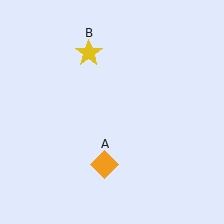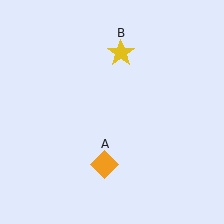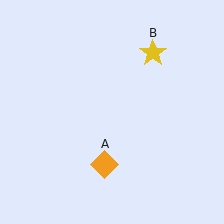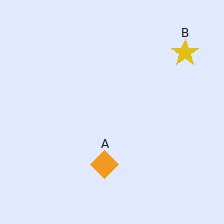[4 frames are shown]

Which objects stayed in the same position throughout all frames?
Orange diamond (object A) remained stationary.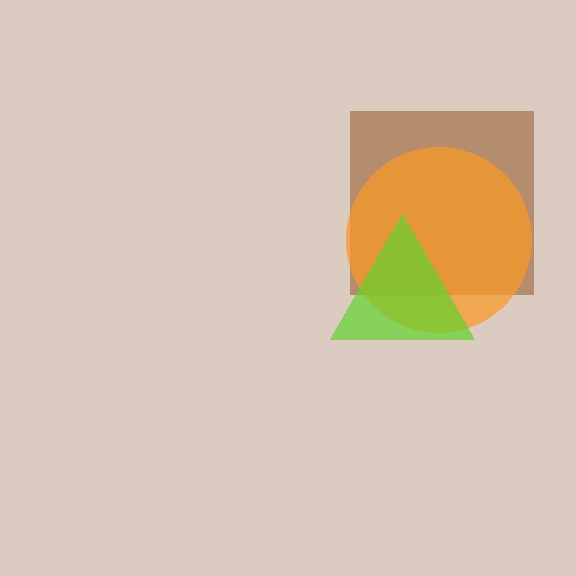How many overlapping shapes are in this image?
There are 3 overlapping shapes in the image.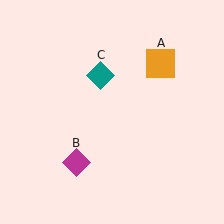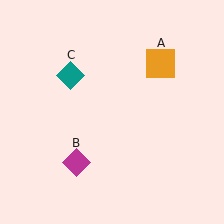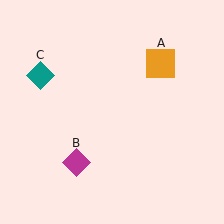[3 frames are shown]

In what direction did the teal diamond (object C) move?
The teal diamond (object C) moved left.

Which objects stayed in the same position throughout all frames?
Orange square (object A) and magenta diamond (object B) remained stationary.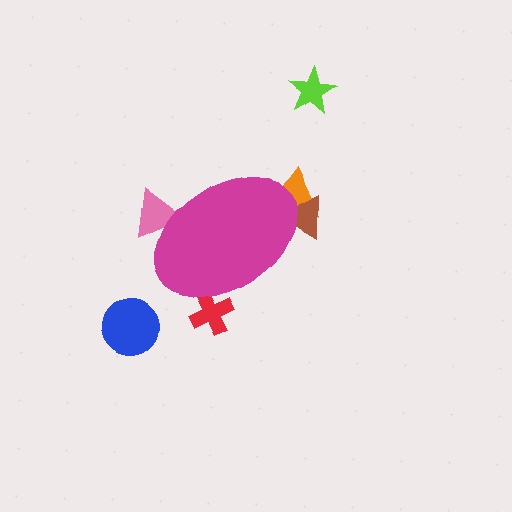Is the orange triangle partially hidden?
Yes, the orange triangle is partially hidden behind the magenta ellipse.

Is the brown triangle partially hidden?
Yes, the brown triangle is partially hidden behind the magenta ellipse.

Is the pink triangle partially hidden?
Yes, the pink triangle is partially hidden behind the magenta ellipse.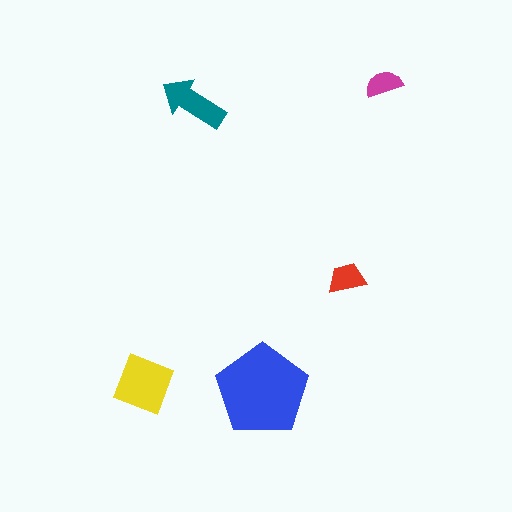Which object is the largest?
The blue pentagon.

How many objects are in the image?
There are 5 objects in the image.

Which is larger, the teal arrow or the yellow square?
The yellow square.